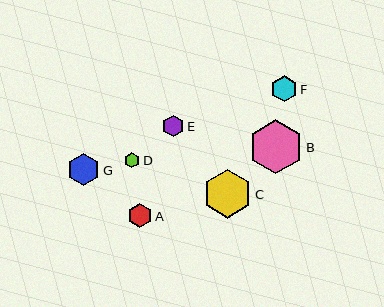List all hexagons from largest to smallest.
From largest to smallest: B, C, G, F, A, E, D.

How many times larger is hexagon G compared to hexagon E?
Hexagon G is approximately 1.5 times the size of hexagon E.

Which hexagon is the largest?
Hexagon B is the largest with a size of approximately 54 pixels.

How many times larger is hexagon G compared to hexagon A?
Hexagon G is approximately 1.4 times the size of hexagon A.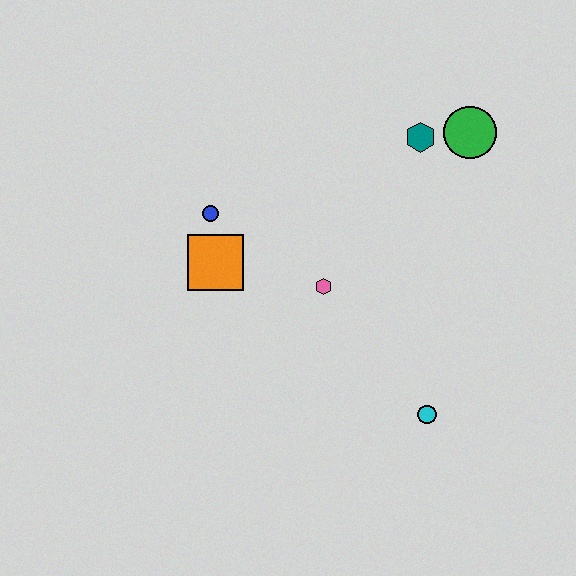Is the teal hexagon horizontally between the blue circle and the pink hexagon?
No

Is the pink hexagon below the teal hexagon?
Yes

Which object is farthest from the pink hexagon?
The green circle is farthest from the pink hexagon.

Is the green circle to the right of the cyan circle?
Yes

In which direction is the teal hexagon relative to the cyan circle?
The teal hexagon is above the cyan circle.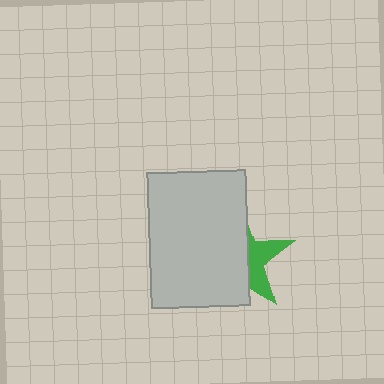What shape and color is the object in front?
The object in front is a light gray rectangle.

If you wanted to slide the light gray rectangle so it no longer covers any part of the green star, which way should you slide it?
Slide it left — that is the most direct way to separate the two shapes.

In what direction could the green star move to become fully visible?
The green star could move right. That would shift it out from behind the light gray rectangle entirely.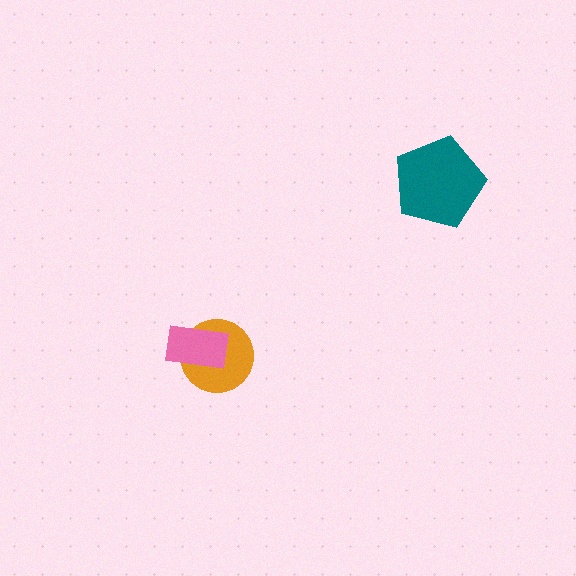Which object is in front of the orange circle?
The pink rectangle is in front of the orange circle.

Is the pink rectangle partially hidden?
No, no other shape covers it.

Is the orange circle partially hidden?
Yes, it is partially covered by another shape.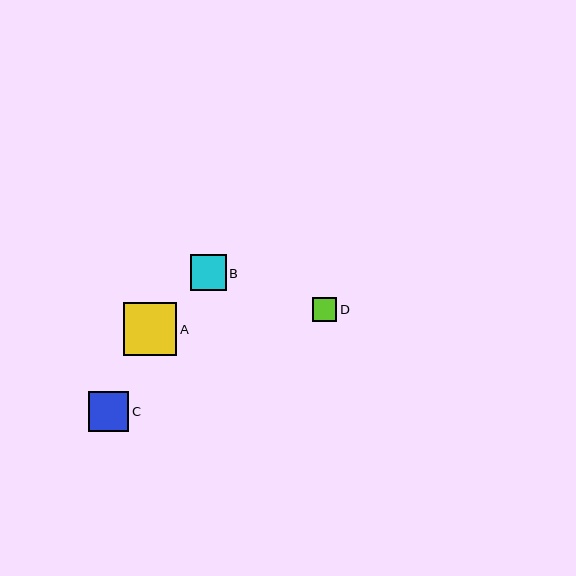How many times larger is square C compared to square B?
Square C is approximately 1.1 times the size of square B.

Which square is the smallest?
Square D is the smallest with a size of approximately 24 pixels.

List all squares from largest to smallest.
From largest to smallest: A, C, B, D.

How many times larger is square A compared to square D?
Square A is approximately 2.2 times the size of square D.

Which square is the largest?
Square A is the largest with a size of approximately 53 pixels.